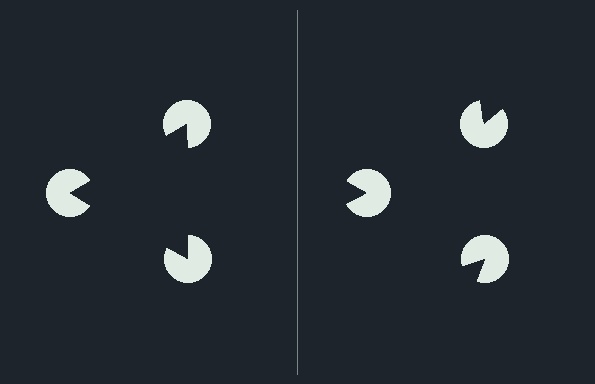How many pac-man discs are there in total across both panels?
6 — 3 on each side.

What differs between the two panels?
The pac-man discs are positioned identically on both sides; only the wedge orientations differ. On the left they align to a triangle; on the right they are misaligned.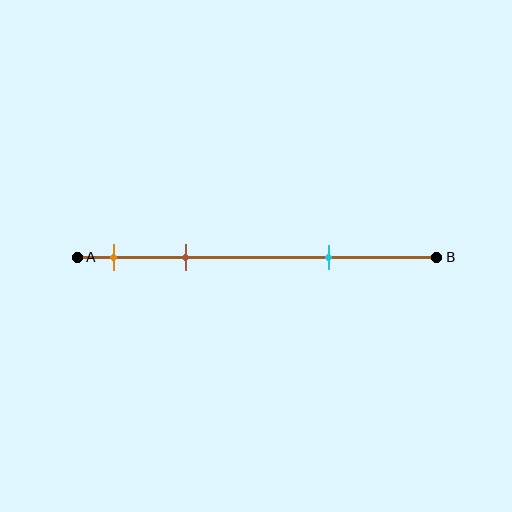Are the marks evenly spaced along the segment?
No, the marks are not evenly spaced.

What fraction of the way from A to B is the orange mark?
The orange mark is approximately 10% (0.1) of the way from A to B.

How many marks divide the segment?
There are 3 marks dividing the segment.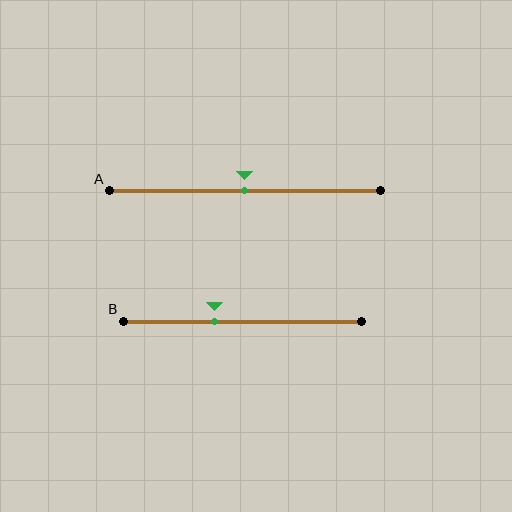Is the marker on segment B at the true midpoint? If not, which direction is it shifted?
No, the marker on segment B is shifted to the left by about 12% of the segment length.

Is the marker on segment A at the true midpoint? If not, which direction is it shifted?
Yes, the marker on segment A is at the true midpoint.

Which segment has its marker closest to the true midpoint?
Segment A has its marker closest to the true midpoint.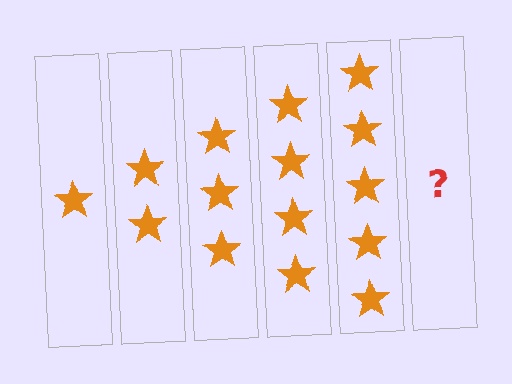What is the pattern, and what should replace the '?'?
The pattern is that each step adds one more star. The '?' should be 6 stars.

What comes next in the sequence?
The next element should be 6 stars.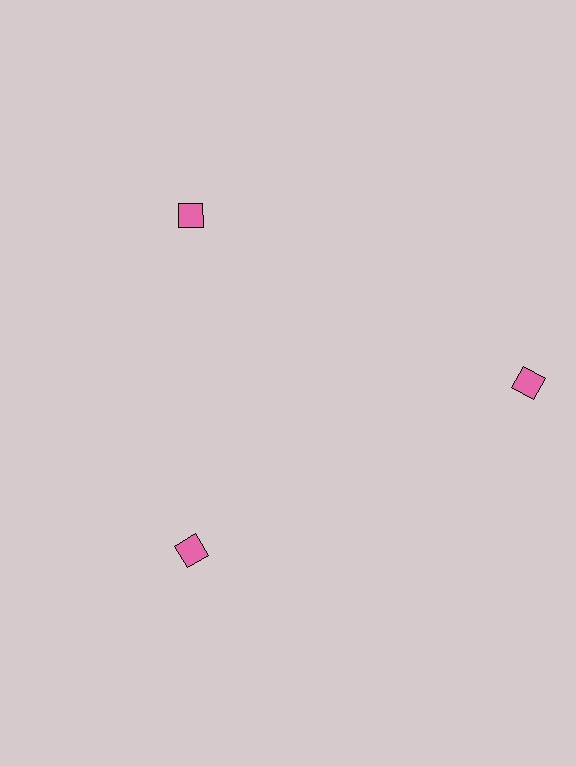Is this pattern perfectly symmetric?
No. The 3 pink diamonds are arranged in a ring, but one element near the 3 o'clock position is pushed outward from the center, breaking the 3-fold rotational symmetry.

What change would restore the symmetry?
The symmetry would be restored by moving it inward, back onto the ring so that all 3 diamonds sit at equal angles and equal distance from the center.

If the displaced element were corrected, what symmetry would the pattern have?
It would have 3-fold rotational symmetry — the pattern would map onto itself every 120 degrees.